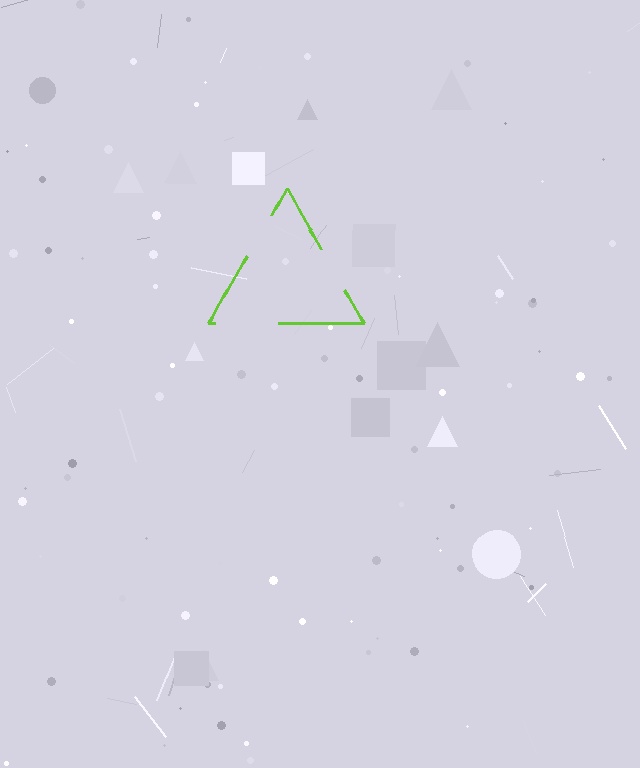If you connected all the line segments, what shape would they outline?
They would outline a triangle.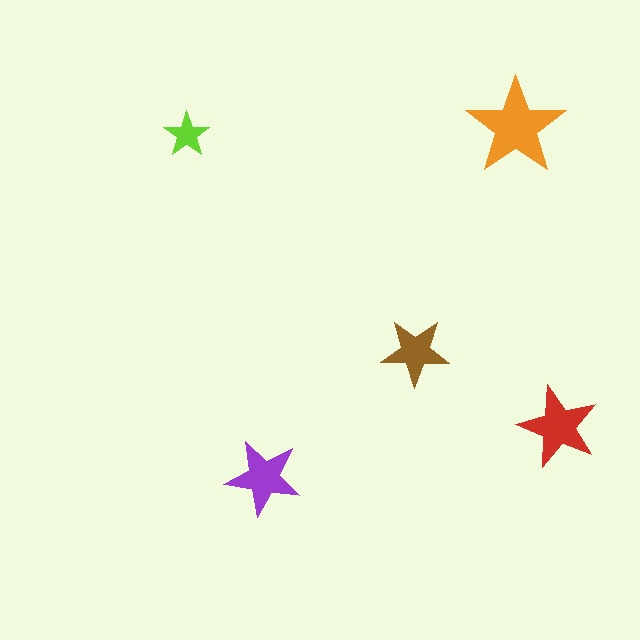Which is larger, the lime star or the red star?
The red one.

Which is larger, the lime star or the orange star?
The orange one.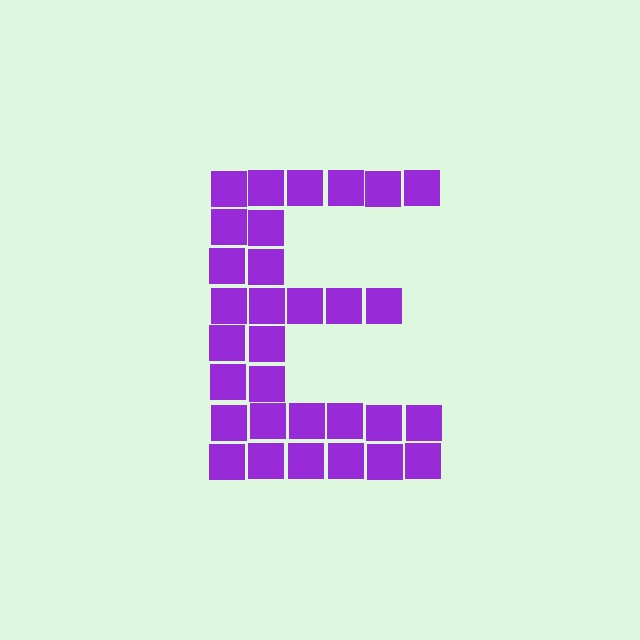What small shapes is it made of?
It is made of small squares.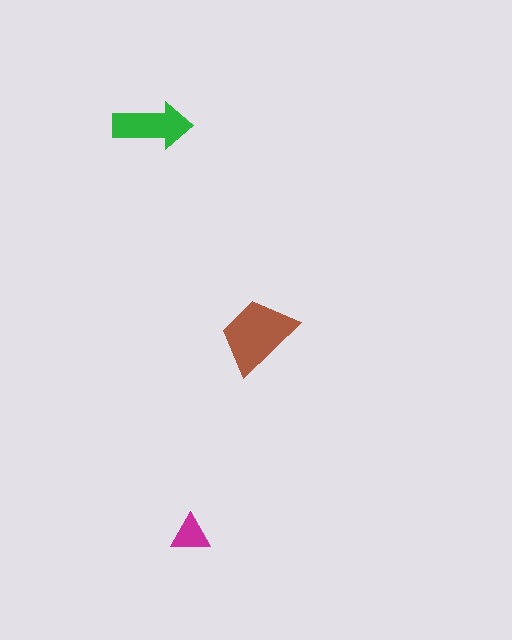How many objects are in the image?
There are 3 objects in the image.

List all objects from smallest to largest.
The magenta triangle, the green arrow, the brown trapezoid.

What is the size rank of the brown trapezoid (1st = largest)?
1st.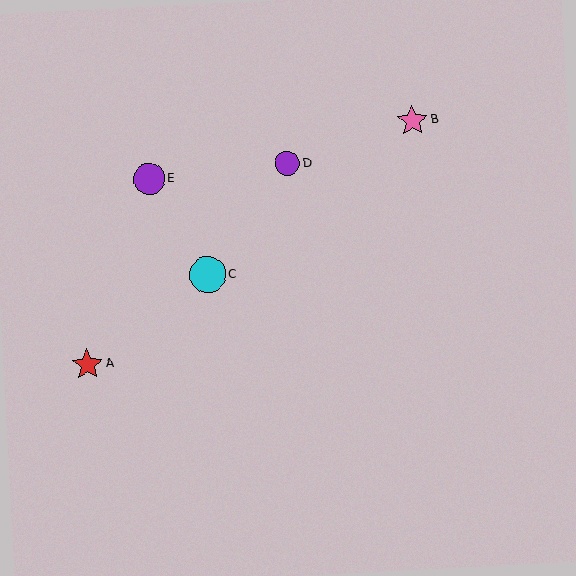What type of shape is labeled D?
Shape D is a purple circle.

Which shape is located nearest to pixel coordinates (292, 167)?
The purple circle (labeled D) at (287, 164) is nearest to that location.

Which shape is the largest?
The cyan circle (labeled C) is the largest.